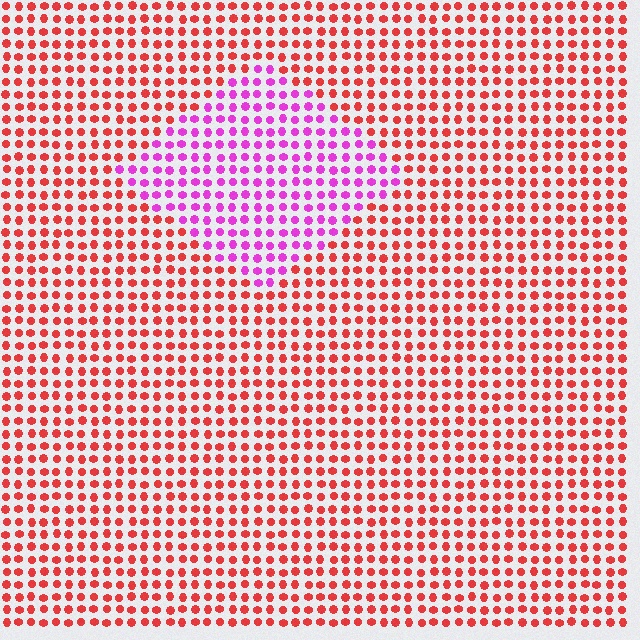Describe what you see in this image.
The image is filled with small red elements in a uniform arrangement. A diamond-shaped region is visible where the elements are tinted to a slightly different hue, forming a subtle color boundary.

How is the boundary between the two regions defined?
The boundary is defined purely by a slight shift in hue (about 55 degrees). Spacing, size, and orientation are identical on both sides.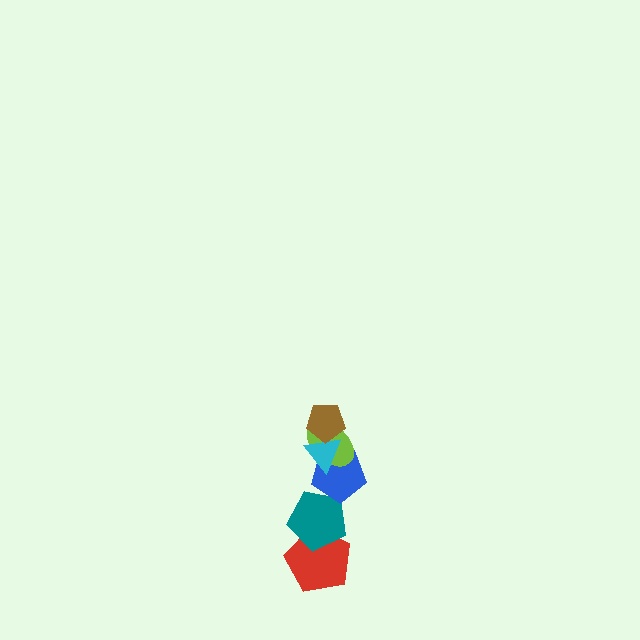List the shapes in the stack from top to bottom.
From top to bottom: the brown pentagon, the cyan triangle, the lime ellipse, the blue pentagon, the teal pentagon, the red pentagon.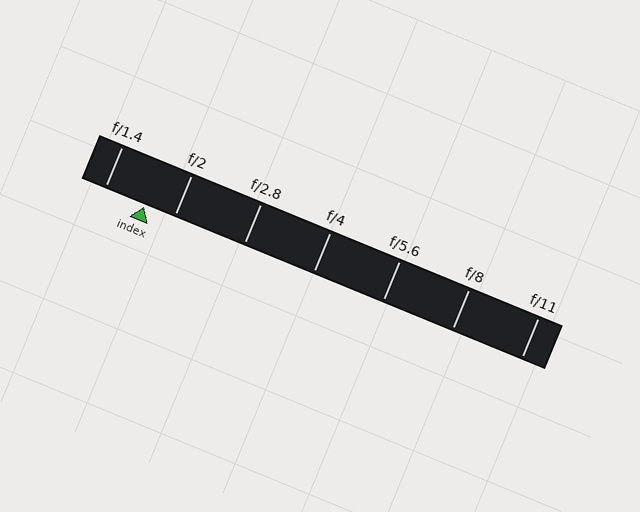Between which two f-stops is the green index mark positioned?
The index mark is between f/1.4 and f/2.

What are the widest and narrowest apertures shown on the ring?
The widest aperture shown is f/1.4 and the narrowest is f/11.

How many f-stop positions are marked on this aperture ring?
There are 7 f-stop positions marked.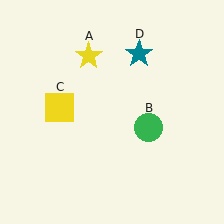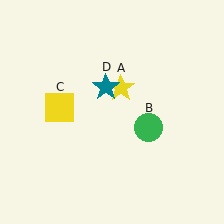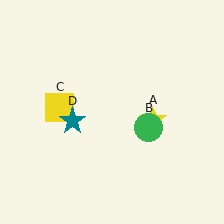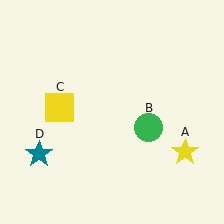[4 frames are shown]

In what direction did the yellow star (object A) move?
The yellow star (object A) moved down and to the right.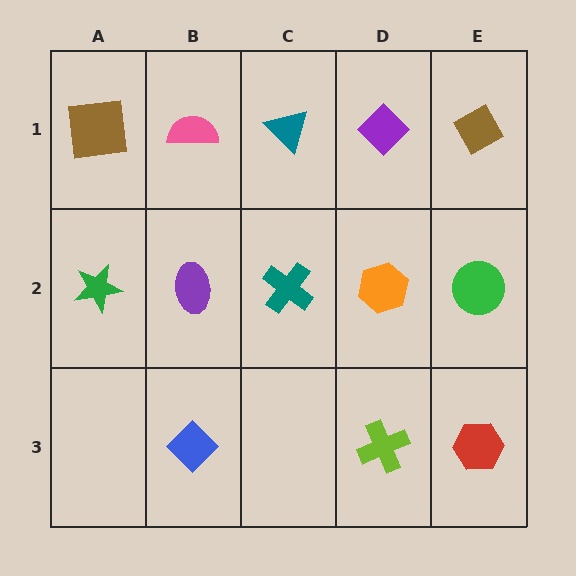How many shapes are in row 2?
5 shapes.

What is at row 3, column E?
A red hexagon.